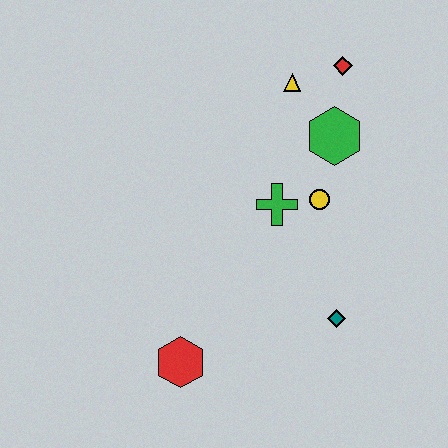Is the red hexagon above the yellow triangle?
No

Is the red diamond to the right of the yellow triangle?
Yes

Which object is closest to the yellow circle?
The green cross is closest to the yellow circle.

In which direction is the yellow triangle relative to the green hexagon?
The yellow triangle is above the green hexagon.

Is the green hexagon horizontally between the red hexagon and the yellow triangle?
No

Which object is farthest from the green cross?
The red hexagon is farthest from the green cross.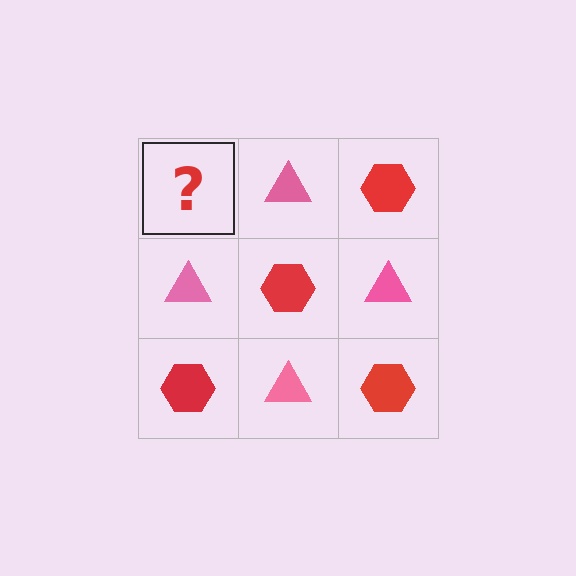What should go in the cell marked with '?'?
The missing cell should contain a red hexagon.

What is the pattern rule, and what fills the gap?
The rule is that it alternates red hexagon and pink triangle in a checkerboard pattern. The gap should be filled with a red hexagon.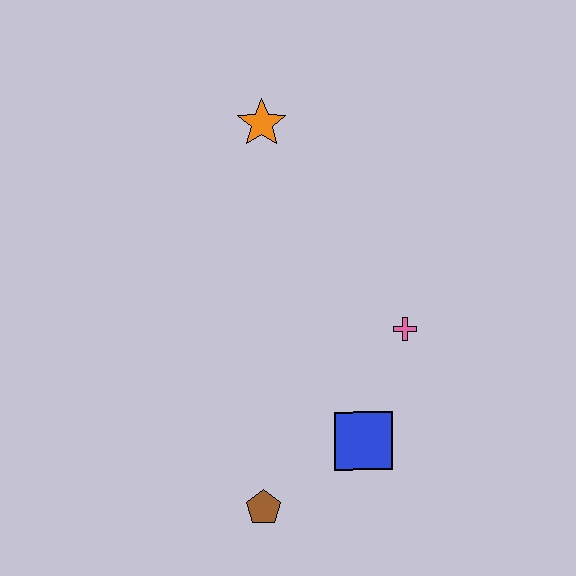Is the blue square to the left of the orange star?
No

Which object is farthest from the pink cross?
The orange star is farthest from the pink cross.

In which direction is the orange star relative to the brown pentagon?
The orange star is above the brown pentagon.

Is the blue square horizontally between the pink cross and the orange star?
Yes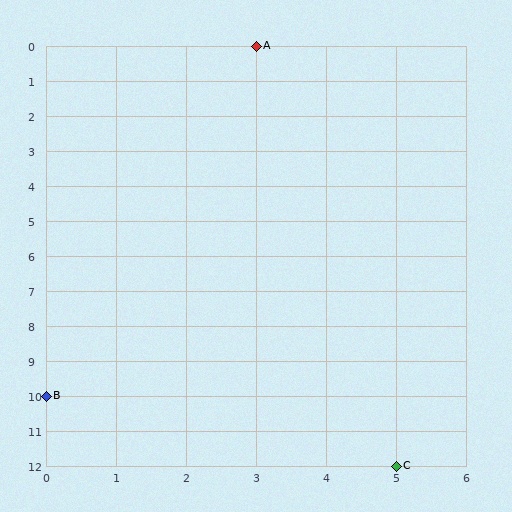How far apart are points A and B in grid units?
Points A and B are 3 columns and 10 rows apart (about 10.4 grid units diagonally).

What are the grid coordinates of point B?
Point B is at grid coordinates (0, 10).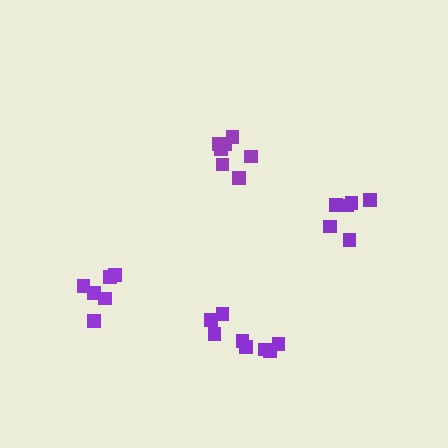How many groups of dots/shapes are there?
There are 4 groups.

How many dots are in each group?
Group 1: 7 dots, Group 2: 8 dots, Group 3: 6 dots, Group 4: 6 dots (27 total).